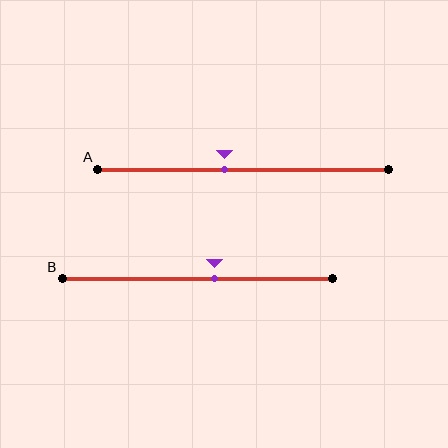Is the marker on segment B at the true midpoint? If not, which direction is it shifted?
No, the marker on segment B is shifted to the right by about 6% of the segment length.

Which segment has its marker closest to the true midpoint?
Segment B has its marker closest to the true midpoint.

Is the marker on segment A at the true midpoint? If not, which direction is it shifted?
No, the marker on segment A is shifted to the left by about 6% of the segment length.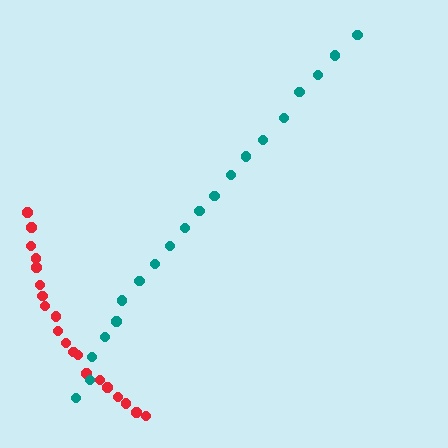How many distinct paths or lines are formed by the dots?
There are 2 distinct paths.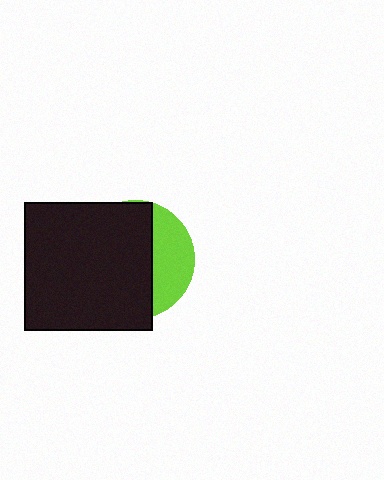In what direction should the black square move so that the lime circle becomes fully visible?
The black square should move left. That is the shortest direction to clear the overlap and leave the lime circle fully visible.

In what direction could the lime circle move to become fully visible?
The lime circle could move right. That would shift it out from behind the black square entirely.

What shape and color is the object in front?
The object in front is a black square.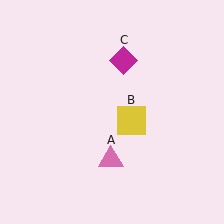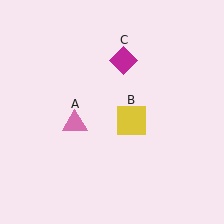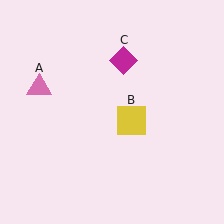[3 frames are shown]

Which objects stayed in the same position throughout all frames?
Yellow square (object B) and magenta diamond (object C) remained stationary.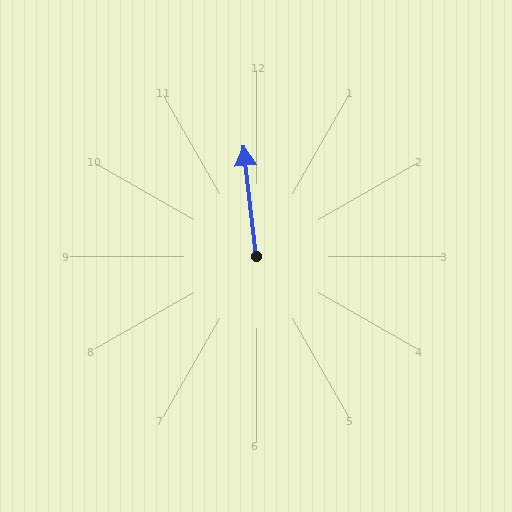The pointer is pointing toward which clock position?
Roughly 12 o'clock.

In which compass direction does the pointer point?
North.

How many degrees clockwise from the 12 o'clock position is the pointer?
Approximately 353 degrees.